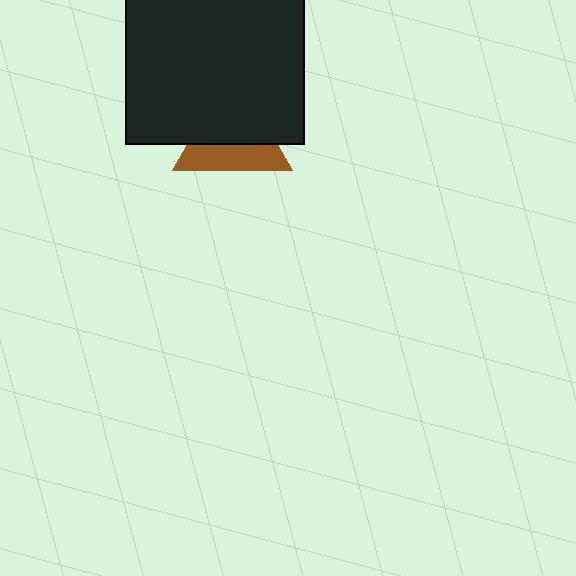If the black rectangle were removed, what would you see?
You would see the complete brown triangle.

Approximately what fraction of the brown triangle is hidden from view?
Roughly 57% of the brown triangle is hidden behind the black rectangle.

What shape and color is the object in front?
The object in front is a black rectangle.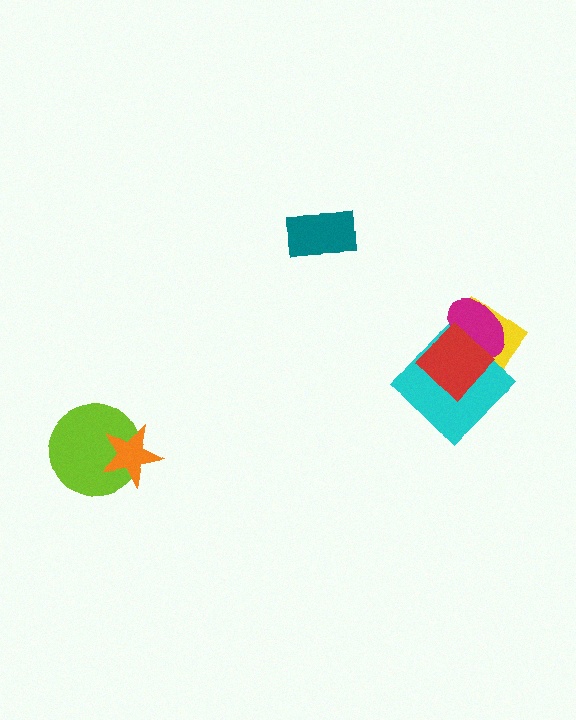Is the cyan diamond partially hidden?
Yes, it is partially covered by another shape.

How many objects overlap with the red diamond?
3 objects overlap with the red diamond.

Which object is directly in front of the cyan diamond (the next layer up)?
The magenta ellipse is directly in front of the cyan diamond.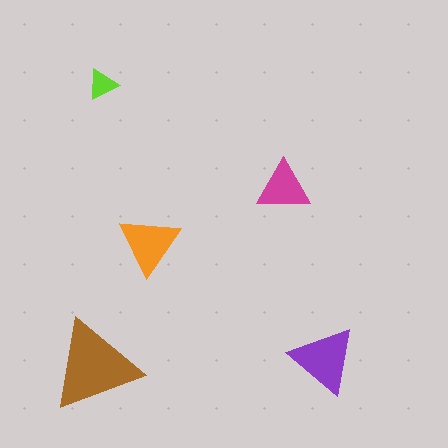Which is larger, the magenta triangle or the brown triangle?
The brown one.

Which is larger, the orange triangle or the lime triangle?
The orange one.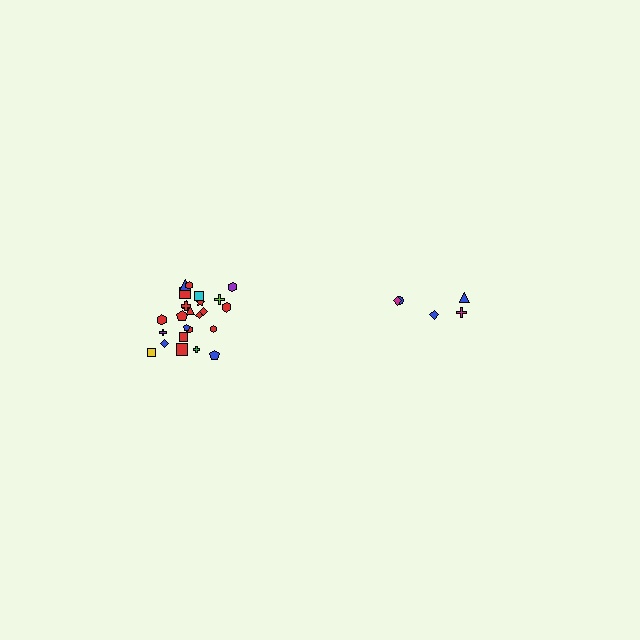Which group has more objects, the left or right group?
The left group.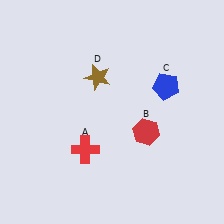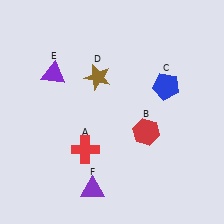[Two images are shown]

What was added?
A purple triangle (E), a purple triangle (F) were added in Image 2.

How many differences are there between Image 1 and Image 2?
There are 2 differences between the two images.